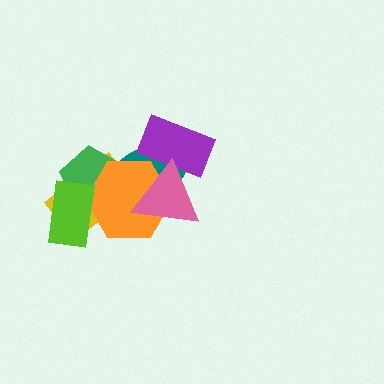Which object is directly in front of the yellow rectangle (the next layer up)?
The green pentagon is directly in front of the yellow rectangle.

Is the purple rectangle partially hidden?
Yes, it is partially covered by another shape.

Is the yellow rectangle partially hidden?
Yes, it is partially covered by another shape.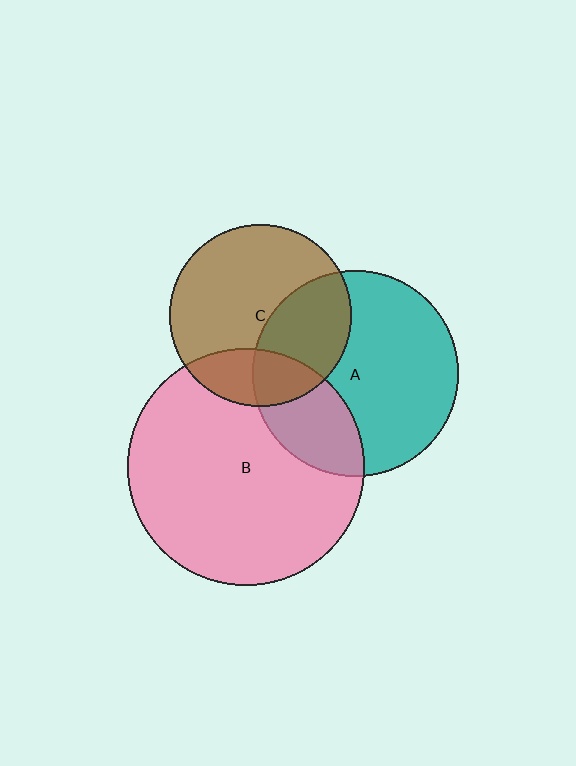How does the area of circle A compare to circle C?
Approximately 1.3 times.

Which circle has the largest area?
Circle B (pink).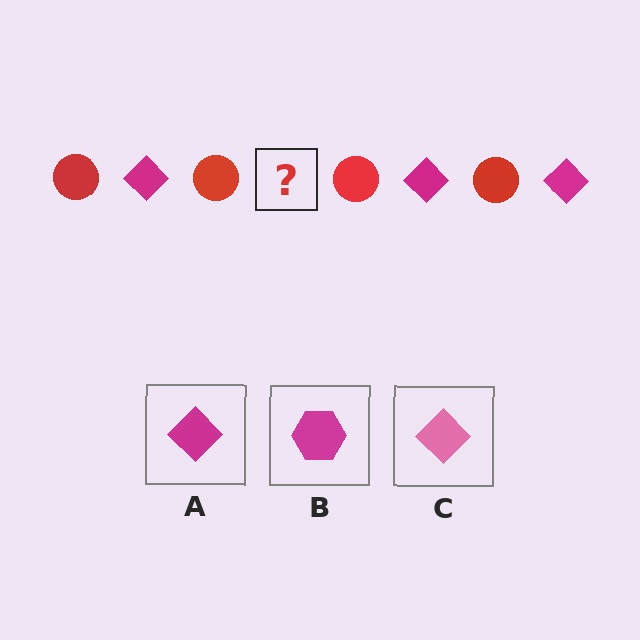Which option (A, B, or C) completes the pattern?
A.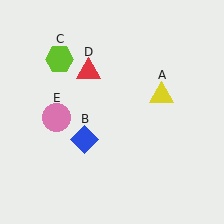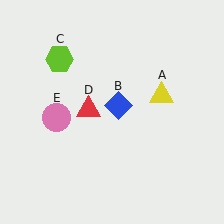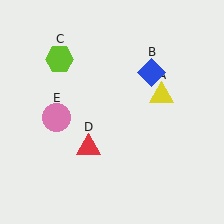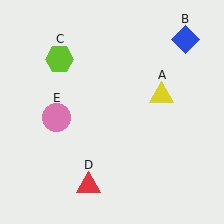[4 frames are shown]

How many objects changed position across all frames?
2 objects changed position: blue diamond (object B), red triangle (object D).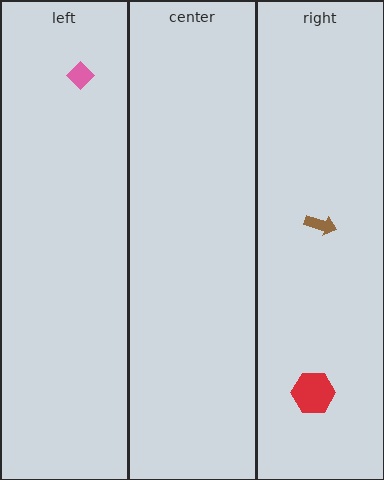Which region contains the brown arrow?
The right region.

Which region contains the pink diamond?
The left region.